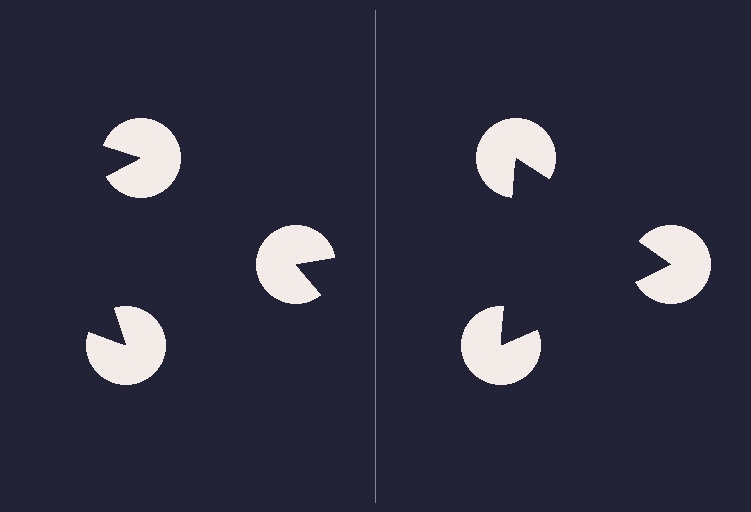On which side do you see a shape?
An illusory triangle appears on the right side. On the left side the wedge cuts are rotated, so no coherent shape forms.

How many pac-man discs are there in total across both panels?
6 — 3 on each side.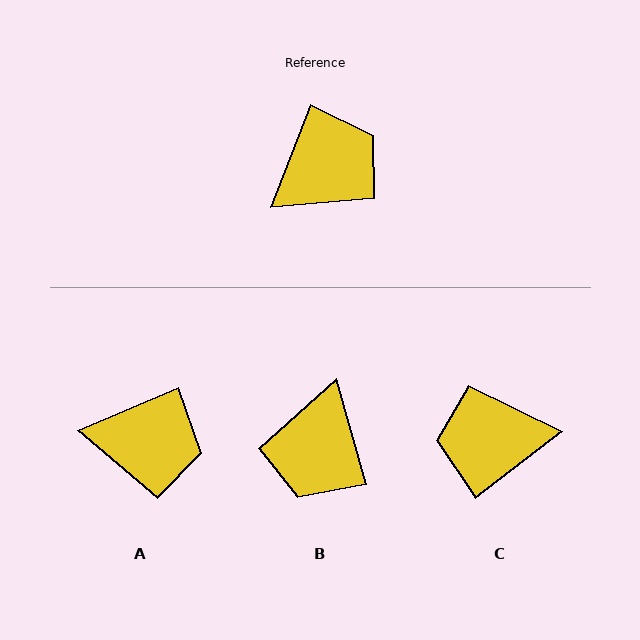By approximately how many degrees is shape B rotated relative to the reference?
Approximately 143 degrees clockwise.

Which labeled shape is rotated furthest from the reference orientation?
C, about 149 degrees away.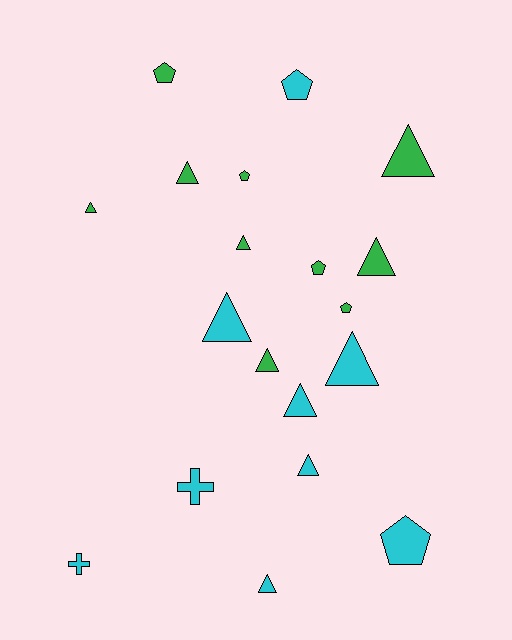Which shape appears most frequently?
Triangle, with 11 objects.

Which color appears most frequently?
Green, with 10 objects.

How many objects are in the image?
There are 19 objects.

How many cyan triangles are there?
There are 5 cyan triangles.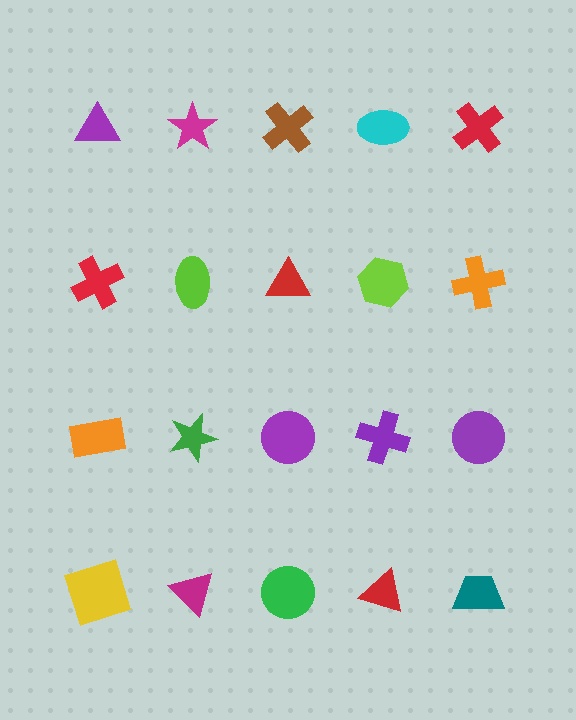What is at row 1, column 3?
A brown cross.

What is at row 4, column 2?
A magenta triangle.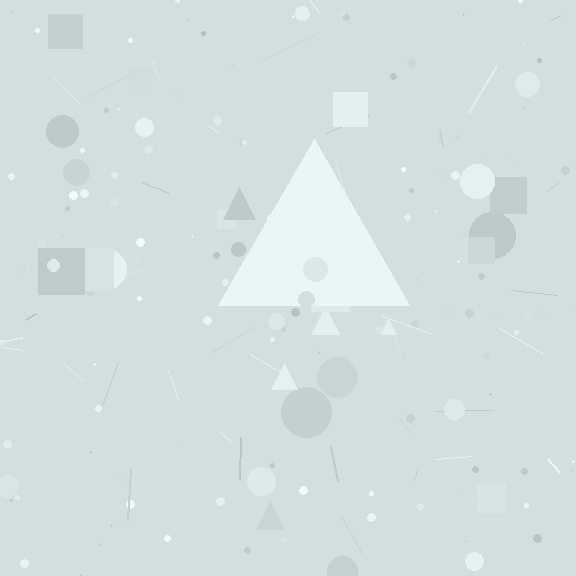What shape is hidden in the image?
A triangle is hidden in the image.